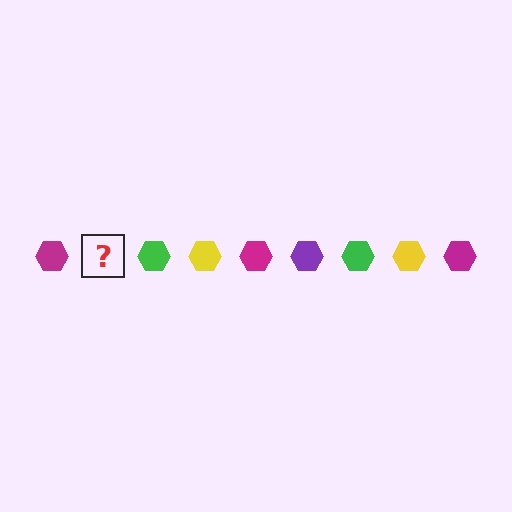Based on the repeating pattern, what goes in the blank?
The blank should be a purple hexagon.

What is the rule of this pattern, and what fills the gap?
The rule is that the pattern cycles through magenta, purple, green, yellow hexagons. The gap should be filled with a purple hexagon.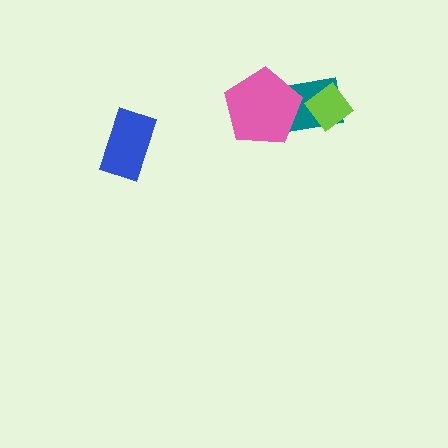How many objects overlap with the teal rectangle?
2 objects overlap with the teal rectangle.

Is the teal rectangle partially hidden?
Yes, it is partially covered by another shape.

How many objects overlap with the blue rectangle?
0 objects overlap with the blue rectangle.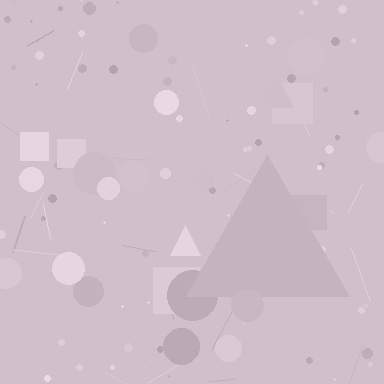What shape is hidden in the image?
A triangle is hidden in the image.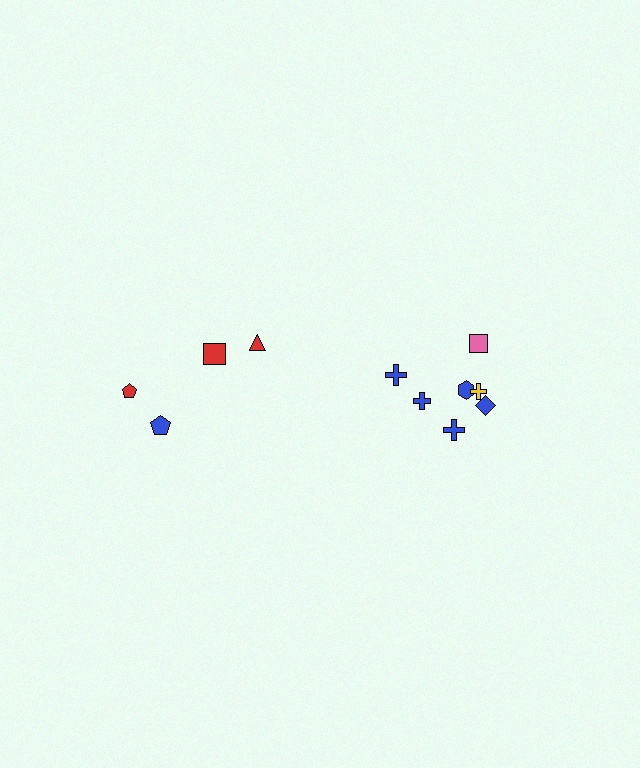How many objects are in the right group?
There are 7 objects.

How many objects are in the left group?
There are 4 objects.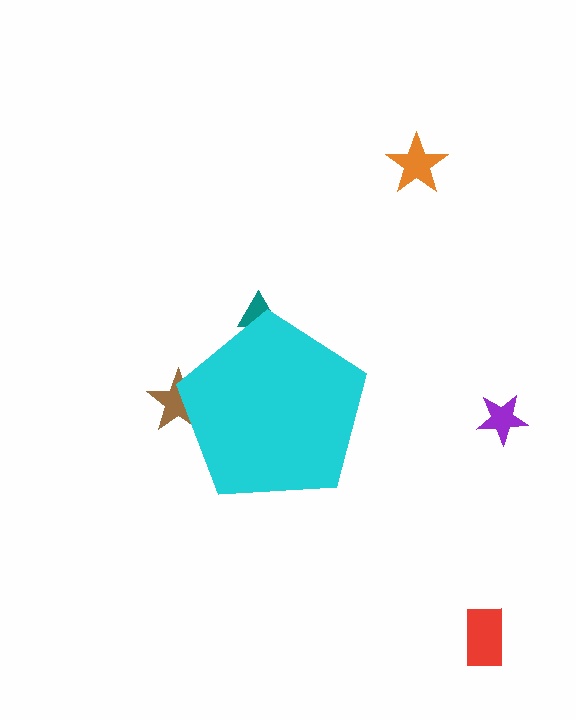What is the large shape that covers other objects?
A cyan pentagon.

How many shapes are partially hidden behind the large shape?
2 shapes are partially hidden.